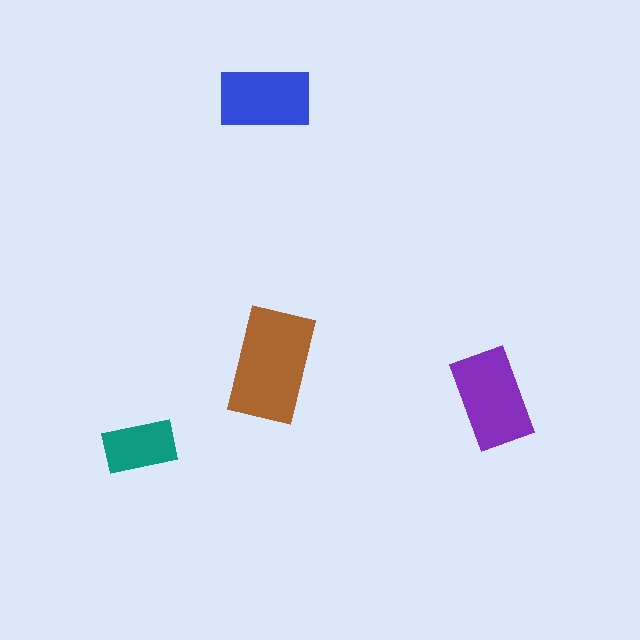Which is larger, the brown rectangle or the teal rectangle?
The brown one.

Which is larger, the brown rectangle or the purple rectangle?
The brown one.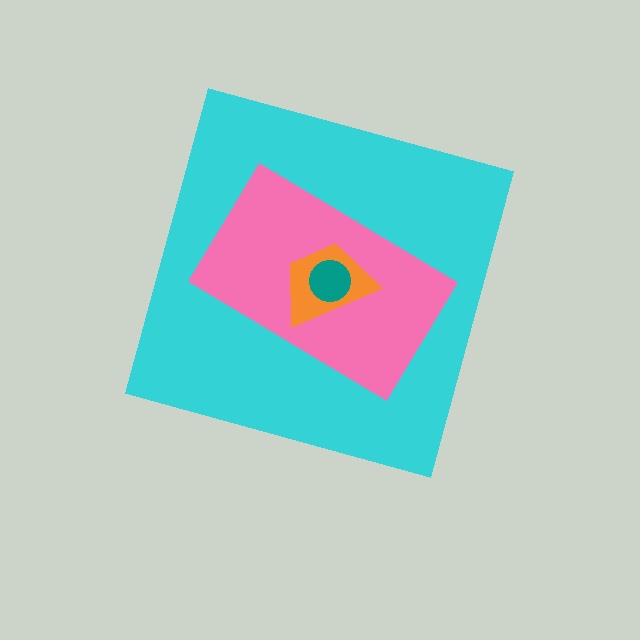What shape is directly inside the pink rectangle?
The orange trapezoid.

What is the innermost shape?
The teal circle.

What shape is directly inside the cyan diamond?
The pink rectangle.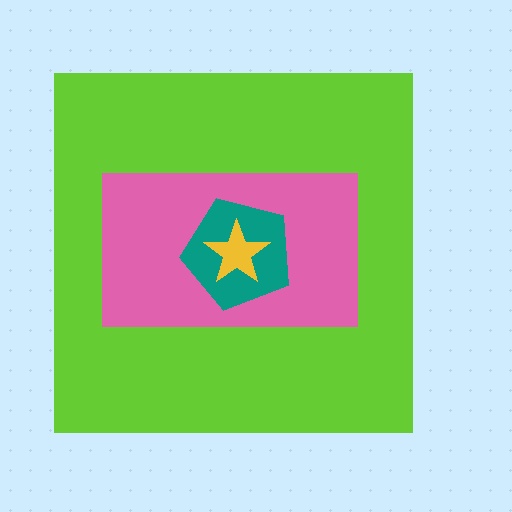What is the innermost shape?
The yellow star.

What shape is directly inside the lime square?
The pink rectangle.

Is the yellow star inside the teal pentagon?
Yes.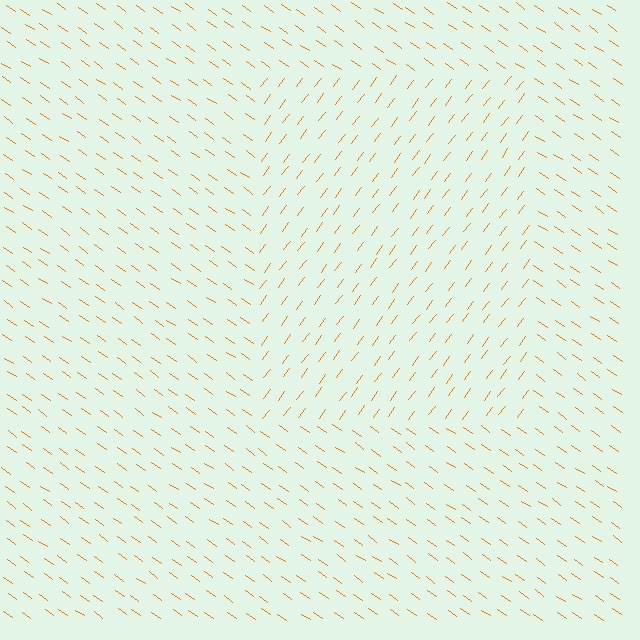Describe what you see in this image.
The image is filled with small orange line segments. A rectangle region in the image has lines oriented differently from the surrounding lines, creating a visible texture boundary.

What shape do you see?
I see a rectangle.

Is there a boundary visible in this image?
Yes, there is a texture boundary formed by a change in line orientation.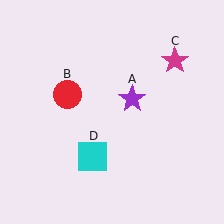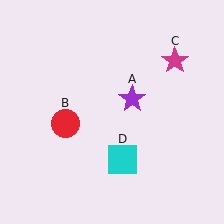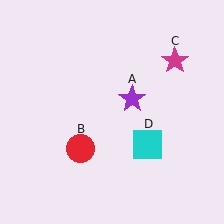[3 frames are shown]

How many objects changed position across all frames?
2 objects changed position: red circle (object B), cyan square (object D).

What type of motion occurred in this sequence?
The red circle (object B), cyan square (object D) rotated counterclockwise around the center of the scene.